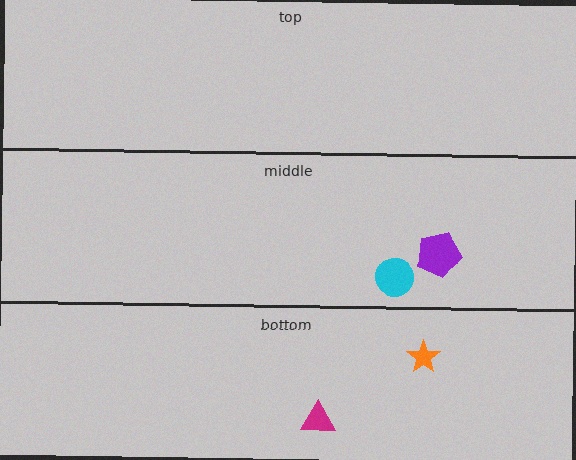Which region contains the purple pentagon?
The middle region.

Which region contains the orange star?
The bottom region.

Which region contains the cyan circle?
The middle region.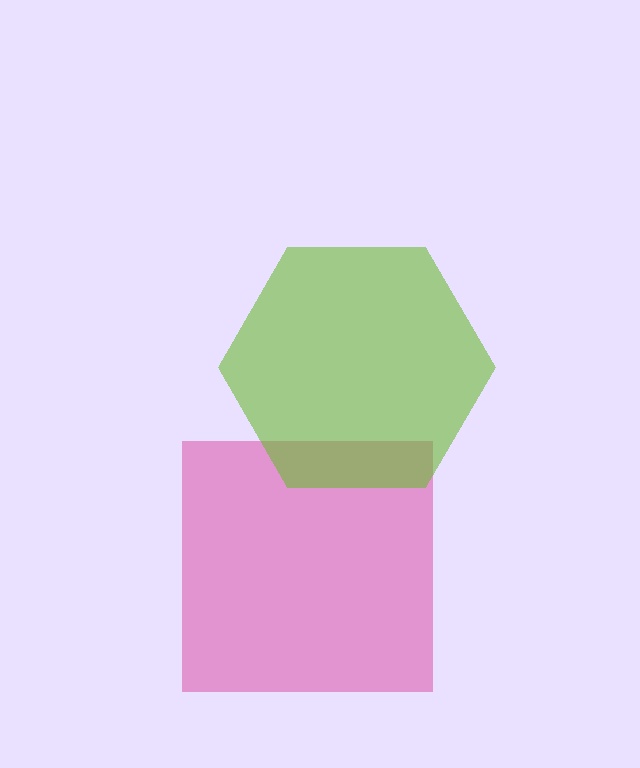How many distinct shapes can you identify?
There are 2 distinct shapes: a pink square, a lime hexagon.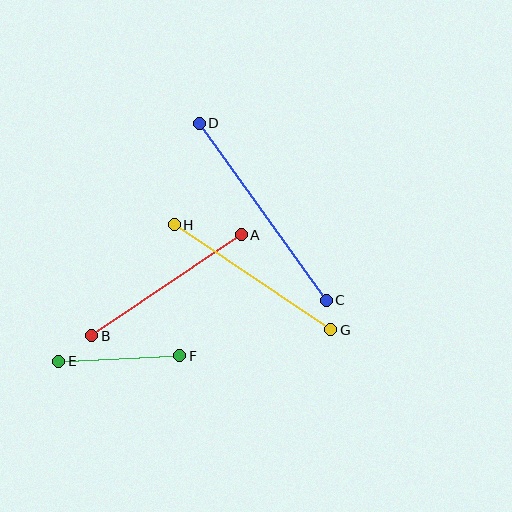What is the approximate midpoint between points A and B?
The midpoint is at approximately (166, 285) pixels.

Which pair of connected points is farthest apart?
Points C and D are farthest apart.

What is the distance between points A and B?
The distance is approximately 180 pixels.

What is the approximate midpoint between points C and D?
The midpoint is at approximately (263, 212) pixels.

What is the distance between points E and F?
The distance is approximately 121 pixels.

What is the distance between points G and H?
The distance is approximately 188 pixels.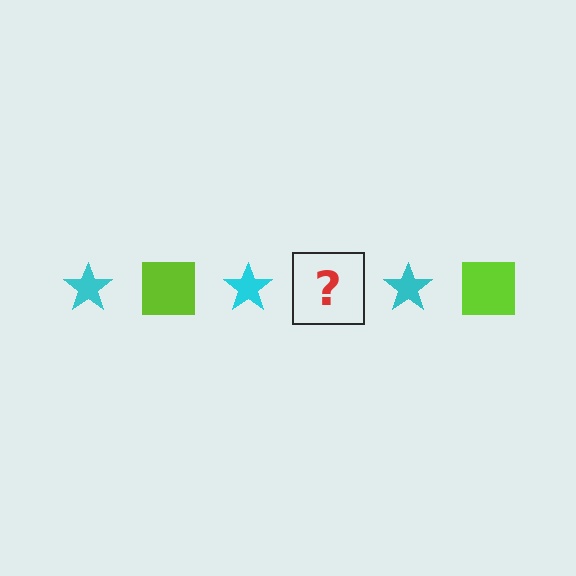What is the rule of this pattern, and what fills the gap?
The rule is that the pattern alternates between cyan star and lime square. The gap should be filled with a lime square.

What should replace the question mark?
The question mark should be replaced with a lime square.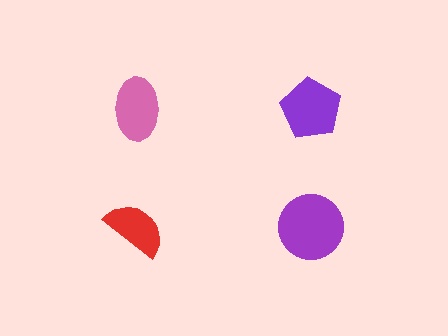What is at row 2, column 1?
A red semicircle.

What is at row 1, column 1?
A pink ellipse.